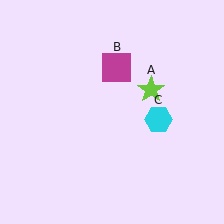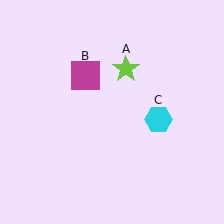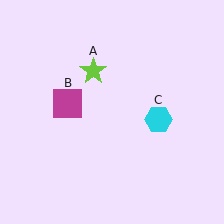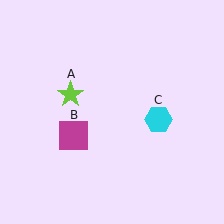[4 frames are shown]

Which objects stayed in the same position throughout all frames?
Cyan hexagon (object C) remained stationary.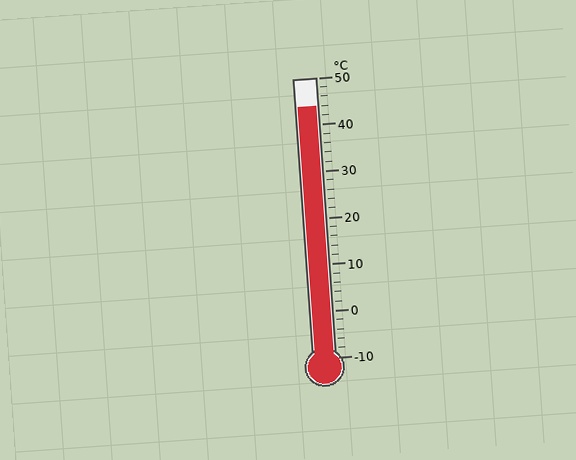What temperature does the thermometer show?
The thermometer shows approximately 44°C.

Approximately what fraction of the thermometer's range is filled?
The thermometer is filled to approximately 90% of its range.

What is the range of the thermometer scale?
The thermometer scale ranges from -10°C to 50°C.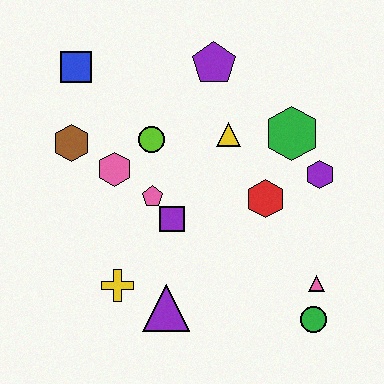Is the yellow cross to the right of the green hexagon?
No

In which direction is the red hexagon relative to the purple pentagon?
The red hexagon is below the purple pentagon.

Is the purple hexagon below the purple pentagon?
Yes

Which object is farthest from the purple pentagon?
The green circle is farthest from the purple pentagon.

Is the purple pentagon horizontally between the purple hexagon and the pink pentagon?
Yes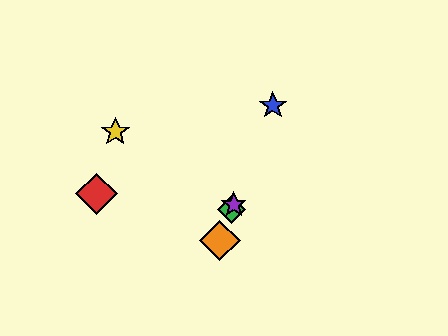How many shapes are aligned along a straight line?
4 shapes (the blue star, the green diamond, the purple star, the orange diamond) are aligned along a straight line.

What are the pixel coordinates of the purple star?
The purple star is at (234, 205).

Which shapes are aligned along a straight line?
The blue star, the green diamond, the purple star, the orange diamond are aligned along a straight line.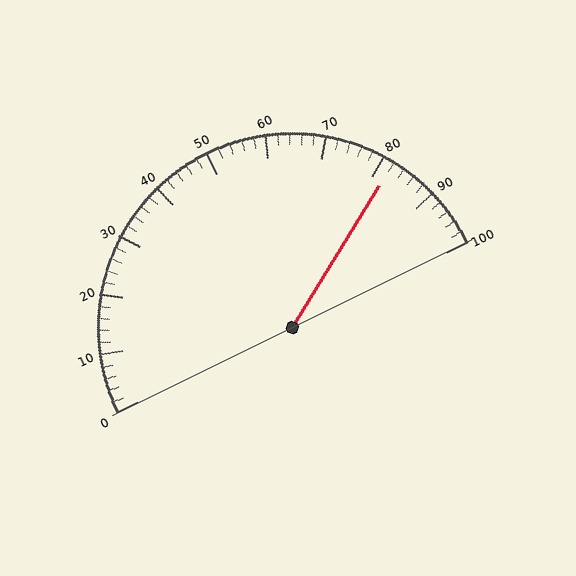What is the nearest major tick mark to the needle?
The nearest major tick mark is 80.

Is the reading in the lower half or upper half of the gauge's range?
The reading is in the upper half of the range (0 to 100).